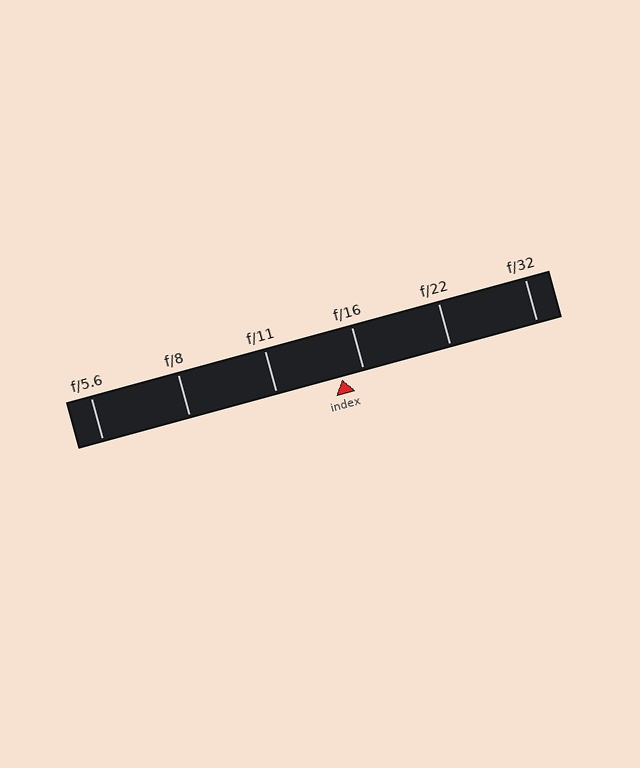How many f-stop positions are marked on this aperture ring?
There are 6 f-stop positions marked.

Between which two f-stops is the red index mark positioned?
The index mark is between f/11 and f/16.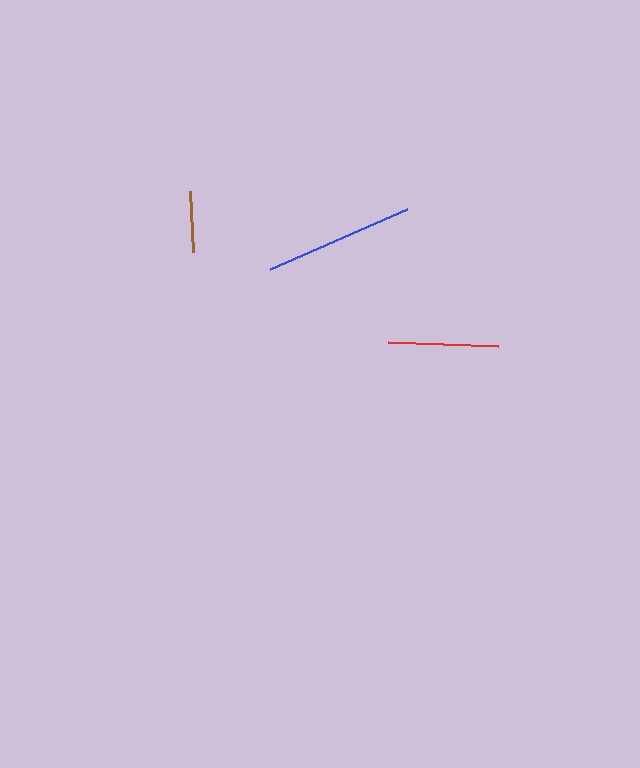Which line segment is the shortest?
The brown line is the shortest at approximately 61 pixels.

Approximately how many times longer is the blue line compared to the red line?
The blue line is approximately 1.4 times the length of the red line.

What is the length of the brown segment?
The brown segment is approximately 61 pixels long.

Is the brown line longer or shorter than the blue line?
The blue line is longer than the brown line.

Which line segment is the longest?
The blue line is the longest at approximately 149 pixels.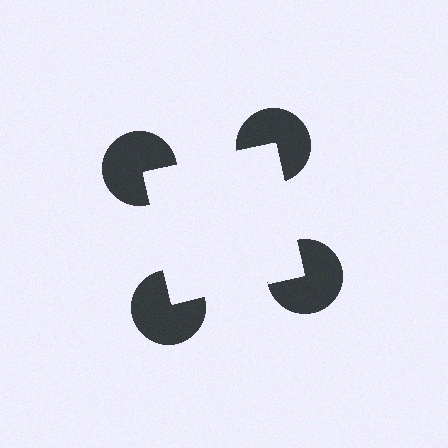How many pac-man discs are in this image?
There are 4 — one at each vertex of the illusory square.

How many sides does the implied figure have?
4 sides.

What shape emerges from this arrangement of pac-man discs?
An illusory square — its edges are inferred from the aligned wedge cuts in the pac-man discs, not physically drawn.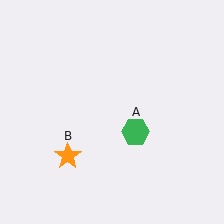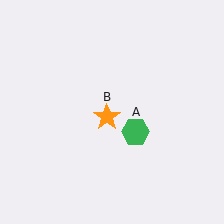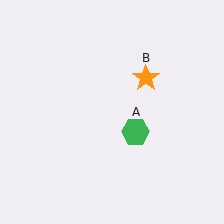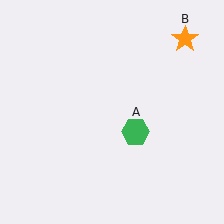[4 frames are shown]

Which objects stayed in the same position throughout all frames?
Green hexagon (object A) remained stationary.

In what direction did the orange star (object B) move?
The orange star (object B) moved up and to the right.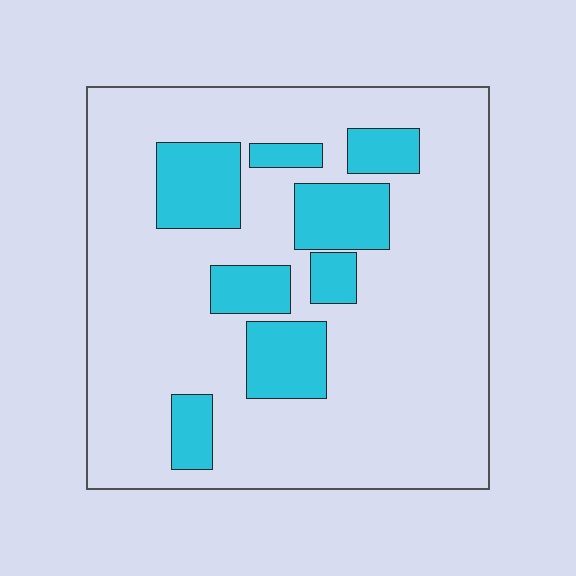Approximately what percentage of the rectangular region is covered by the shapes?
Approximately 20%.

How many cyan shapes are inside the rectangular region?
8.